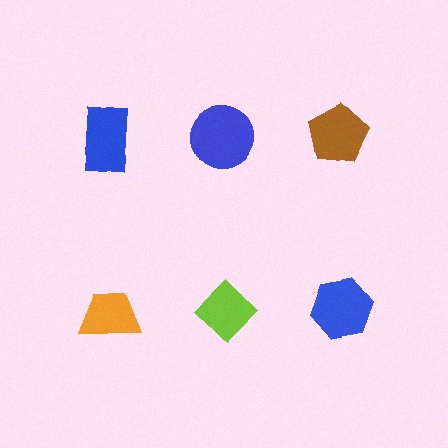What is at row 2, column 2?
A lime diamond.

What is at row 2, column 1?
An orange trapezoid.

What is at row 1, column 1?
A blue rectangle.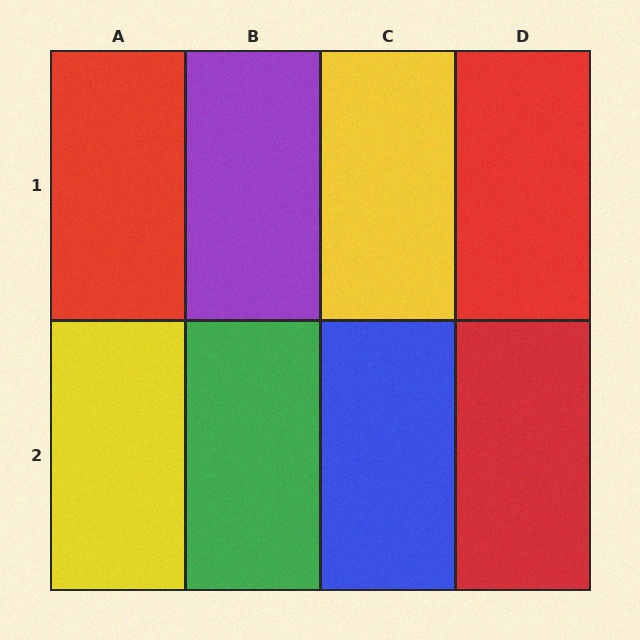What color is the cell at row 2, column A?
Yellow.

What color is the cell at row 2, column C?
Blue.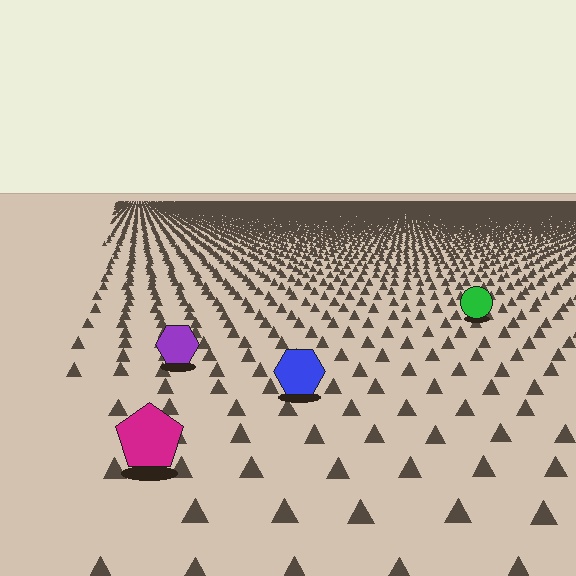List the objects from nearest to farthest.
From nearest to farthest: the magenta pentagon, the blue hexagon, the purple hexagon, the green circle.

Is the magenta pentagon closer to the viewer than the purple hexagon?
Yes. The magenta pentagon is closer — you can tell from the texture gradient: the ground texture is coarser near it.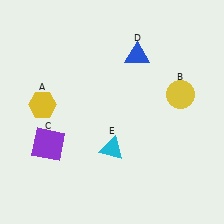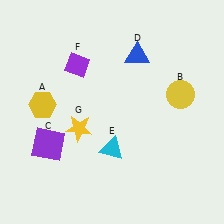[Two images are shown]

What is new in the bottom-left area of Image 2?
A yellow star (G) was added in the bottom-left area of Image 2.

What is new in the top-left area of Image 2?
A purple diamond (F) was added in the top-left area of Image 2.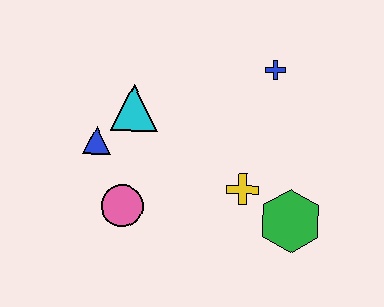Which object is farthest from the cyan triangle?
The green hexagon is farthest from the cyan triangle.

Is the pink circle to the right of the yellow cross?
No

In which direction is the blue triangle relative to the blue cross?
The blue triangle is to the left of the blue cross.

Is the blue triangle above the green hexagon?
Yes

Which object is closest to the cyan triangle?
The blue triangle is closest to the cyan triangle.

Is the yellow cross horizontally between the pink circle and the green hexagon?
Yes